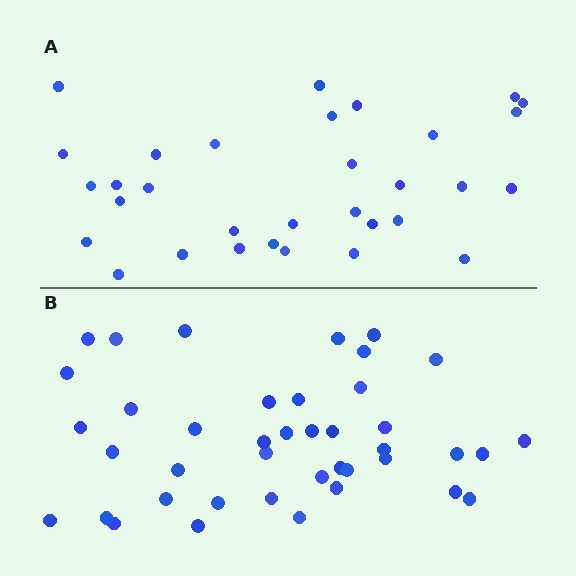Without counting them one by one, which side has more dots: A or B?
Region B (the bottom region) has more dots.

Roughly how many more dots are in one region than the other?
Region B has roughly 8 or so more dots than region A.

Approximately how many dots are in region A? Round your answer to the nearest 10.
About 30 dots. (The exact count is 32, which rounds to 30.)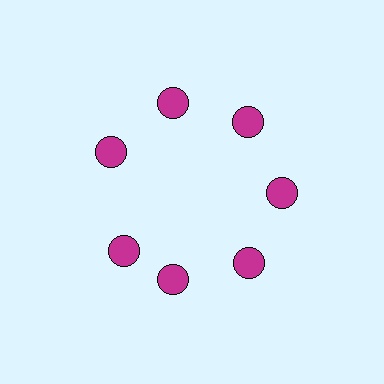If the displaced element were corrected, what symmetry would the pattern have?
It would have 7-fold rotational symmetry — the pattern would map onto itself every 51 degrees.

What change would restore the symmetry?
The symmetry would be restored by rotating it back into even spacing with its neighbors so that all 7 circles sit at equal angles and equal distance from the center.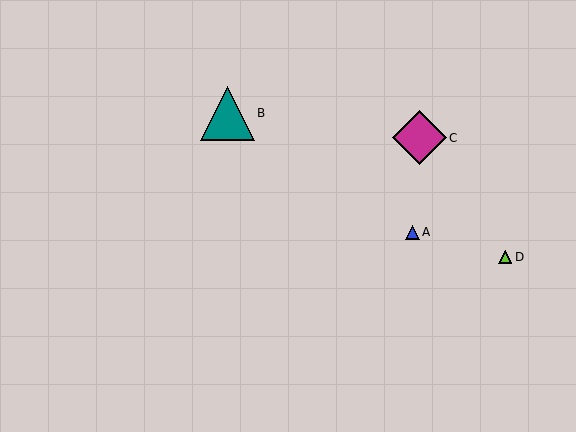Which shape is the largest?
The magenta diamond (labeled C) is the largest.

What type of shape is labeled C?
Shape C is a magenta diamond.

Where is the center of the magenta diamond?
The center of the magenta diamond is at (419, 138).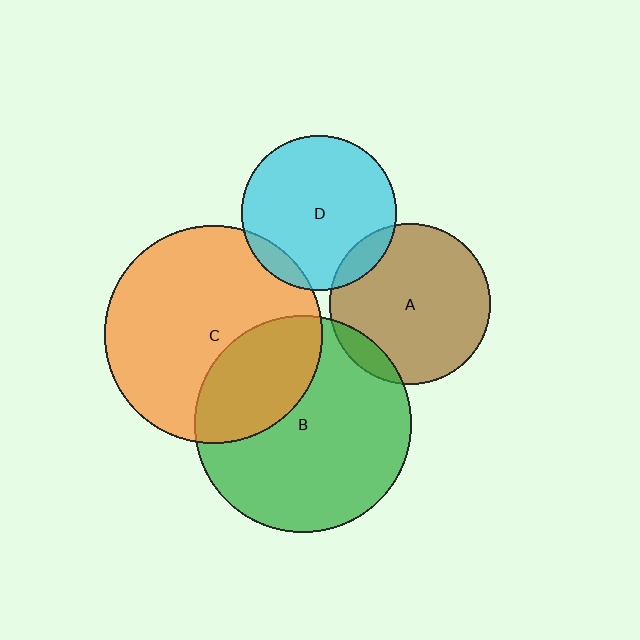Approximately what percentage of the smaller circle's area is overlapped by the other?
Approximately 30%.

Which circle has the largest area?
Circle C (orange).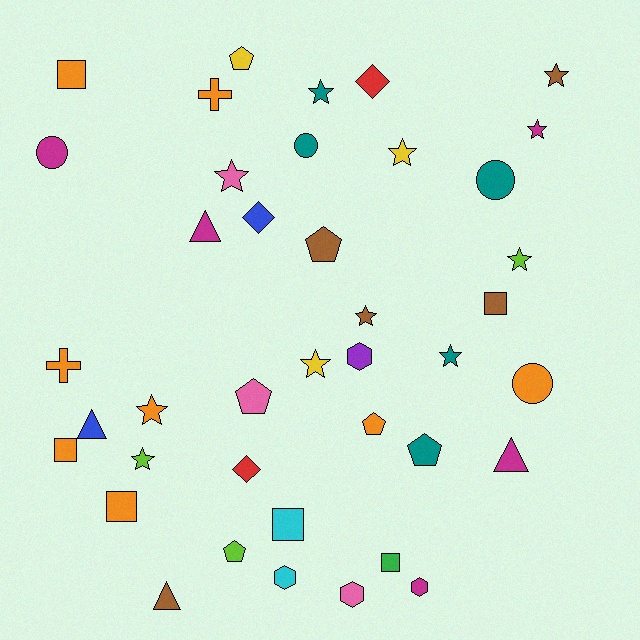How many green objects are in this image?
There is 1 green object.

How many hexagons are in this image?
There are 4 hexagons.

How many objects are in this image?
There are 40 objects.